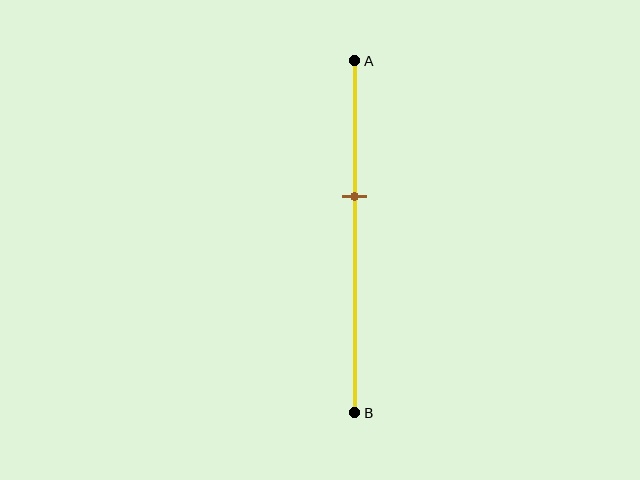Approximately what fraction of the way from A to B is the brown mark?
The brown mark is approximately 40% of the way from A to B.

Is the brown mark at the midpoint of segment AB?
No, the mark is at about 40% from A, not at the 50% midpoint.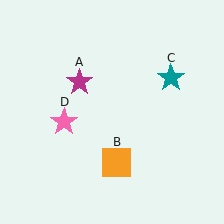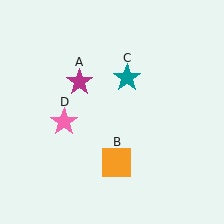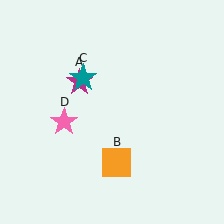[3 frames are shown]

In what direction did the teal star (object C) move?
The teal star (object C) moved left.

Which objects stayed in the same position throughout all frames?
Magenta star (object A) and orange square (object B) and pink star (object D) remained stationary.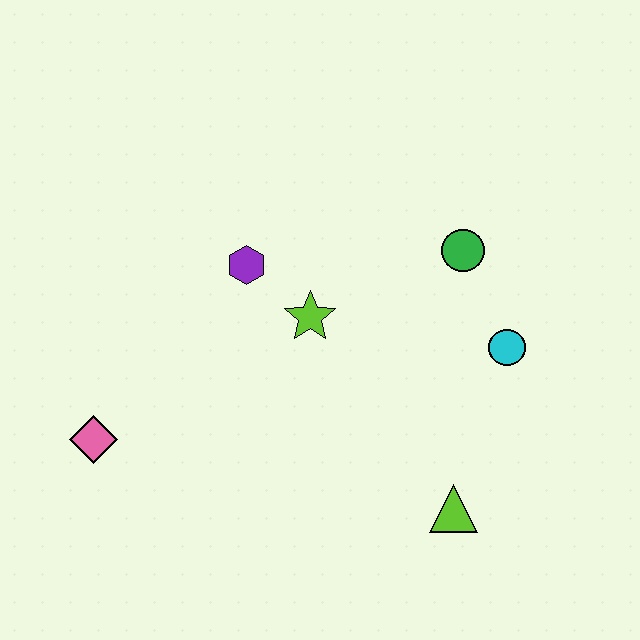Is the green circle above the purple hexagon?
Yes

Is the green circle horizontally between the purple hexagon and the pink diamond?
No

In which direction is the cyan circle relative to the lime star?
The cyan circle is to the right of the lime star.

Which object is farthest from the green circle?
The pink diamond is farthest from the green circle.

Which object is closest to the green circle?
The cyan circle is closest to the green circle.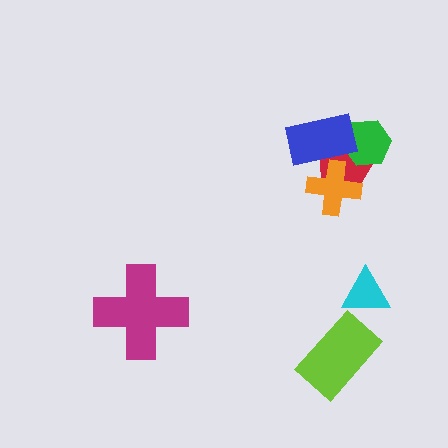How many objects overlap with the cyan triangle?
0 objects overlap with the cyan triangle.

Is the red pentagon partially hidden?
Yes, it is partially covered by another shape.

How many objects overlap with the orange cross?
2 objects overlap with the orange cross.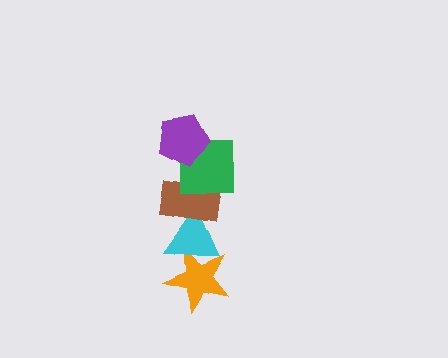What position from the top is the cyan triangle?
The cyan triangle is 4th from the top.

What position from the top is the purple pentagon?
The purple pentagon is 1st from the top.